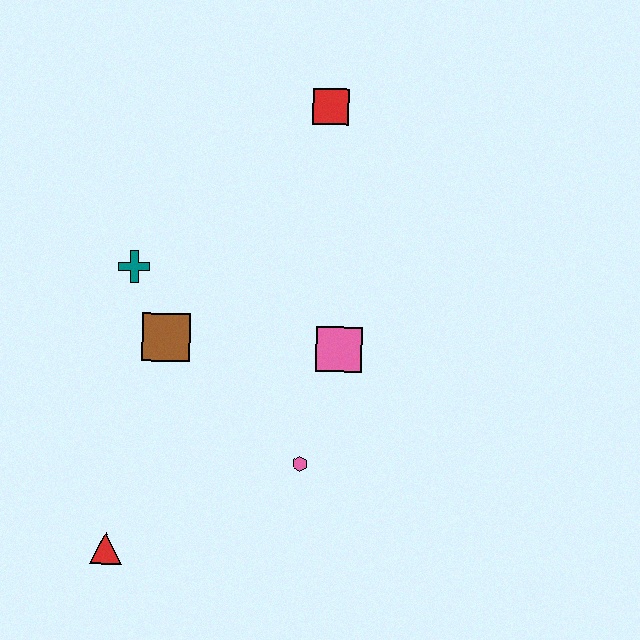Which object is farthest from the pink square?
The red triangle is farthest from the pink square.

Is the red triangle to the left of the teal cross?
Yes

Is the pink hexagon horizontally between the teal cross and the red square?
Yes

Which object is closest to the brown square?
The teal cross is closest to the brown square.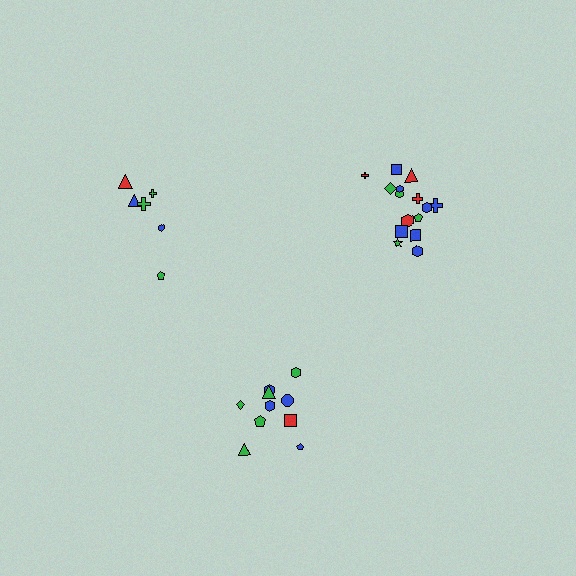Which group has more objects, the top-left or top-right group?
The top-right group.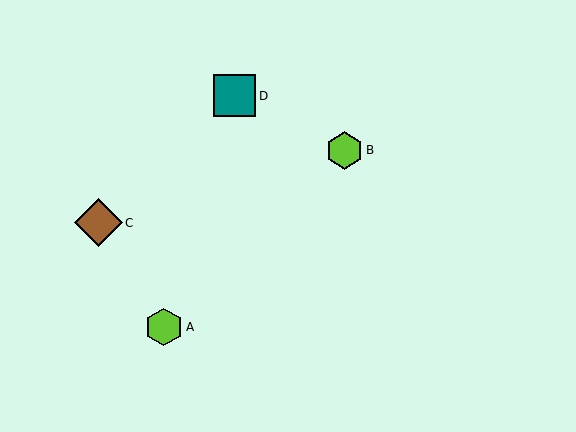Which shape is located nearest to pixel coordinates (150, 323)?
The lime hexagon (labeled A) at (164, 327) is nearest to that location.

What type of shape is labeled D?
Shape D is a teal square.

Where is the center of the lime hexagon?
The center of the lime hexagon is at (345, 150).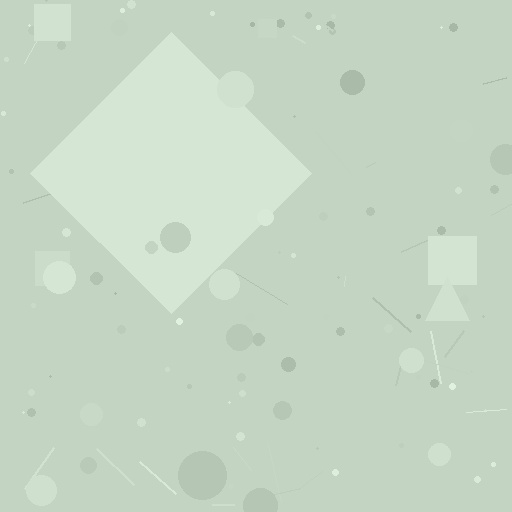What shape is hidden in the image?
A diamond is hidden in the image.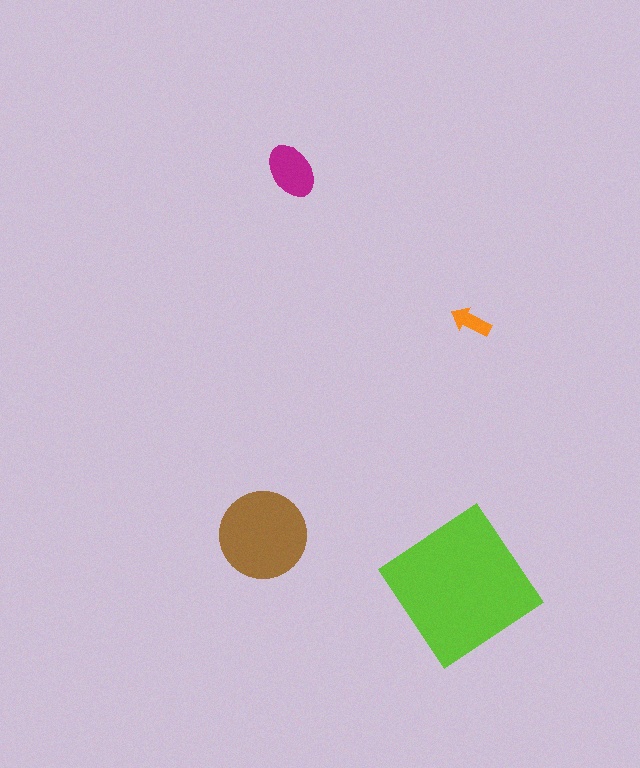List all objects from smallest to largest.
The orange arrow, the magenta ellipse, the brown circle, the lime diamond.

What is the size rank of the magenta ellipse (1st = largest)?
3rd.